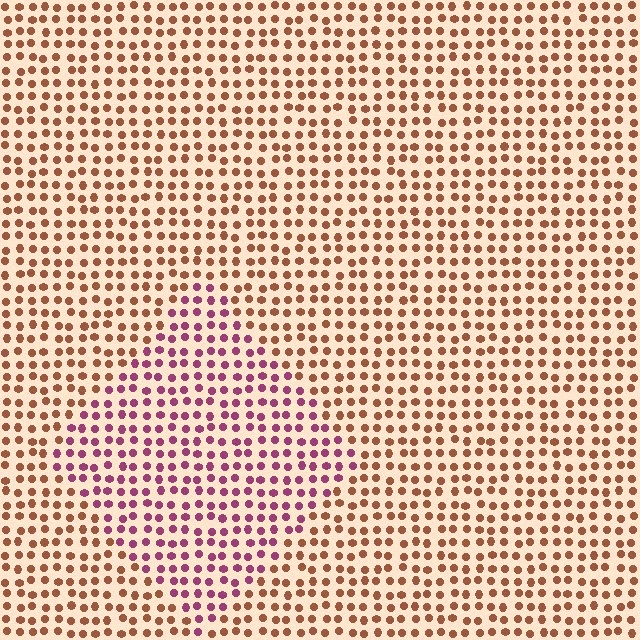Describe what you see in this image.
The image is filled with small brown elements in a uniform arrangement. A diamond-shaped region is visible where the elements are tinted to a slightly different hue, forming a subtle color boundary.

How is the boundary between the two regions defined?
The boundary is defined purely by a slight shift in hue (about 52 degrees). Spacing, size, and orientation are identical on both sides.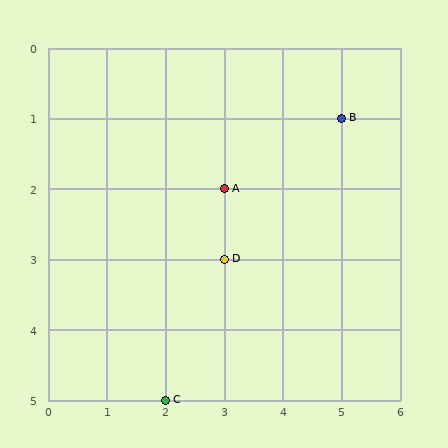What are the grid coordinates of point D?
Point D is at grid coordinates (3, 3).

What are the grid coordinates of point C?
Point C is at grid coordinates (2, 5).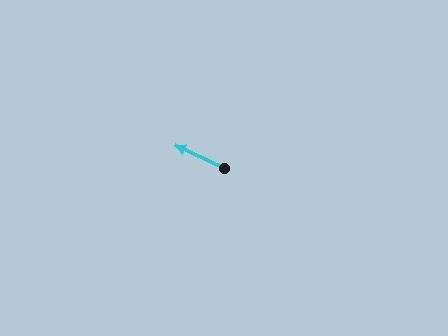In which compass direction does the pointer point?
Northwest.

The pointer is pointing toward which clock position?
Roughly 10 o'clock.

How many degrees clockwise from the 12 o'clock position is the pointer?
Approximately 295 degrees.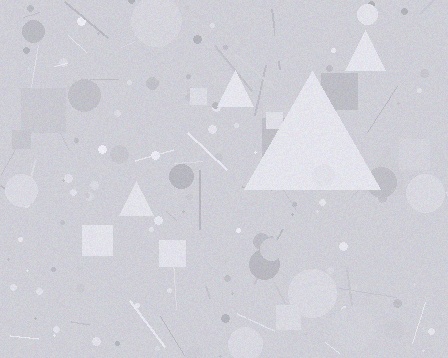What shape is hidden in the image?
A triangle is hidden in the image.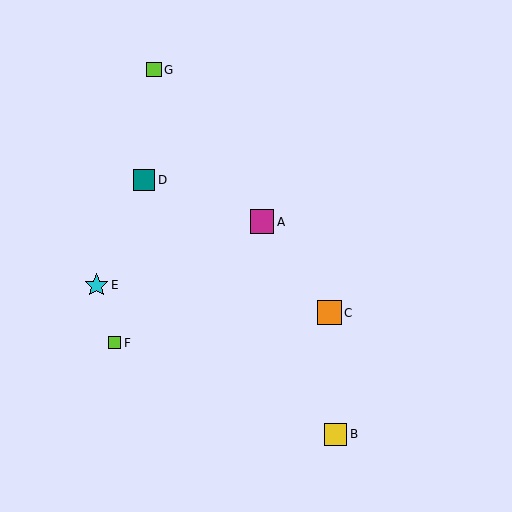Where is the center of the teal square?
The center of the teal square is at (144, 180).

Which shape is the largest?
The orange square (labeled C) is the largest.